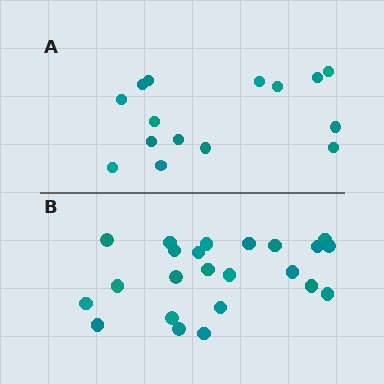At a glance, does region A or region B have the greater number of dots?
Region B (the bottom region) has more dots.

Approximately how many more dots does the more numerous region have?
Region B has roughly 8 or so more dots than region A.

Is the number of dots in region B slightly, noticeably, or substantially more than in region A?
Region B has substantially more. The ratio is roughly 1.5 to 1.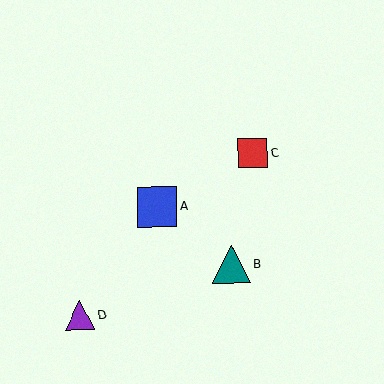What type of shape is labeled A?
Shape A is a blue square.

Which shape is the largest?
The blue square (labeled A) is the largest.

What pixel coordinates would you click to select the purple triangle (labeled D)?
Click at (80, 316) to select the purple triangle D.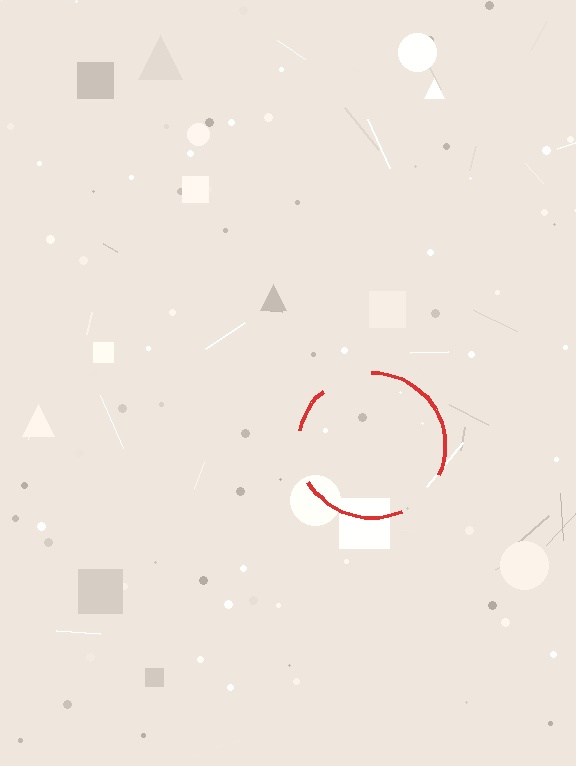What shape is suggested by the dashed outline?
The dashed outline suggests a circle.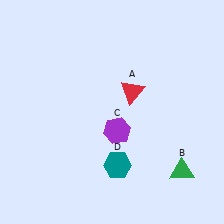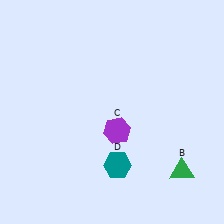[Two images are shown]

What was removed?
The red triangle (A) was removed in Image 2.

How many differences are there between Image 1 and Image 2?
There is 1 difference between the two images.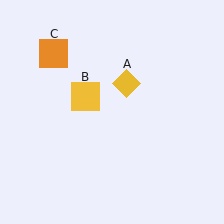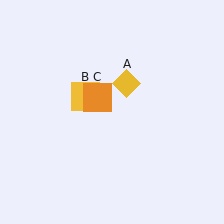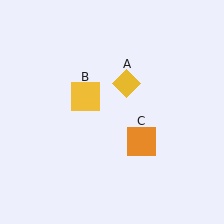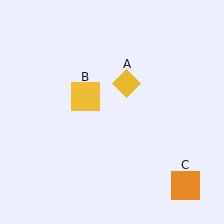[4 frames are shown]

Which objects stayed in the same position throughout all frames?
Yellow diamond (object A) and yellow square (object B) remained stationary.